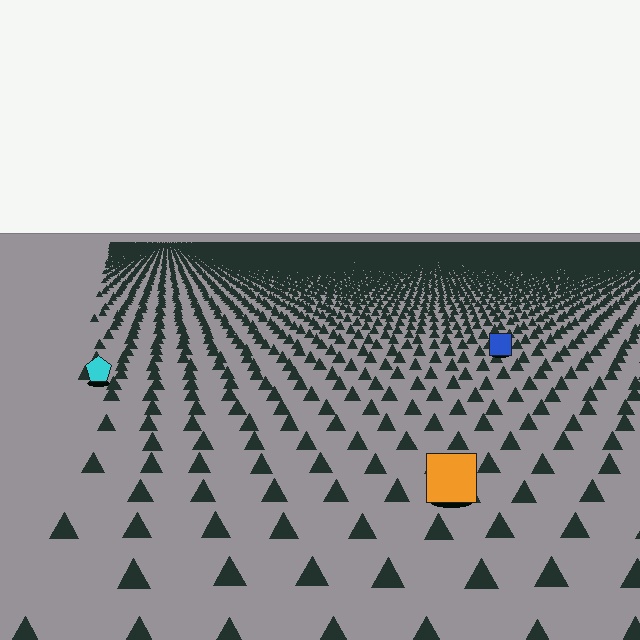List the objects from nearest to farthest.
From nearest to farthest: the orange square, the cyan pentagon, the blue square.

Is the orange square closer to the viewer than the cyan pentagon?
Yes. The orange square is closer — you can tell from the texture gradient: the ground texture is coarser near it.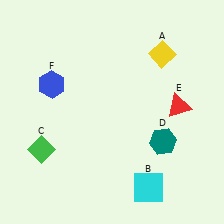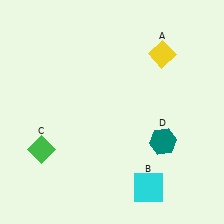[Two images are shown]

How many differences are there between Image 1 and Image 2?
There are 2 differences between the two images.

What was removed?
The blue hexagon (F), the red triangle (E) were removed in Image 2.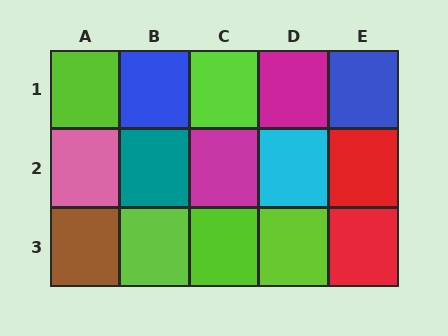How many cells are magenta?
2 cells are magenta.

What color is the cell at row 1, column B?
Blue.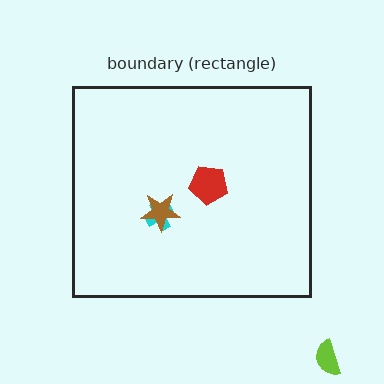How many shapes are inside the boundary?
3 inside, 1 outside.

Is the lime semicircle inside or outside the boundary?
Outside.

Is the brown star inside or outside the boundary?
Inside.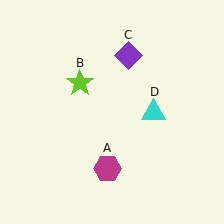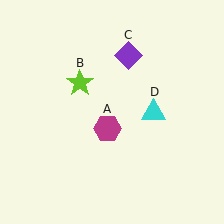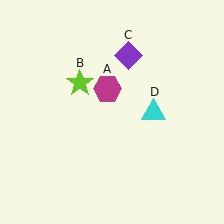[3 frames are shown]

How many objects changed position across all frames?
1 object changed position: magenta hexagon (object A).